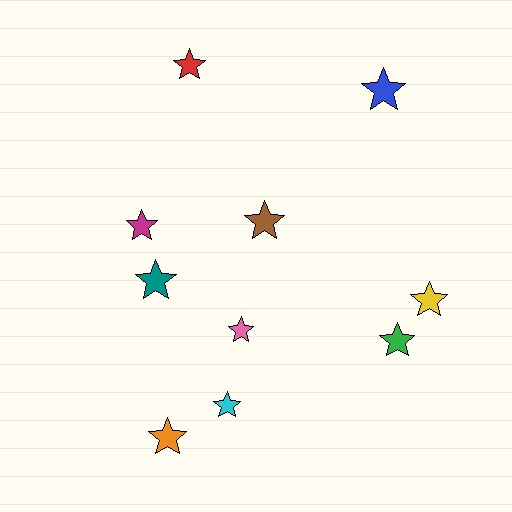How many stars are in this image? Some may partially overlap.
There are 10 stars.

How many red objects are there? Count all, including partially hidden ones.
There is 1 red object.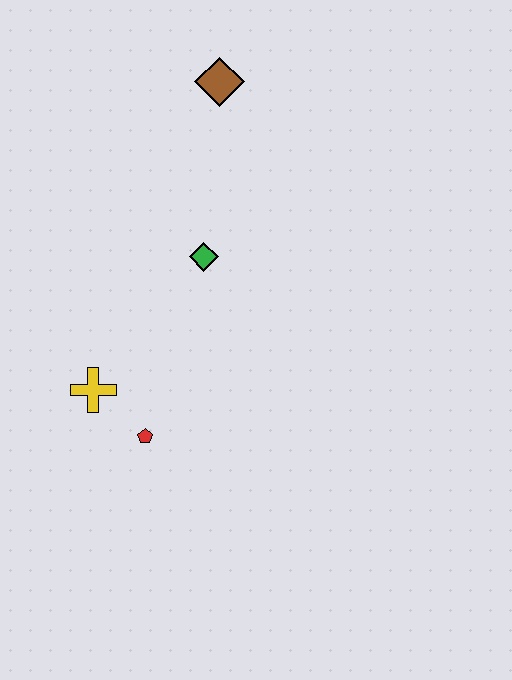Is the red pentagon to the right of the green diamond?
No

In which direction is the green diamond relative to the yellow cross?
The green diamond is above the yellow cross.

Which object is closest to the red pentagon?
The yellow cross is closest to the red pentagon.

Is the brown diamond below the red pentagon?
No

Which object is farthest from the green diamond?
The red pentagon is farthest from the green diamond.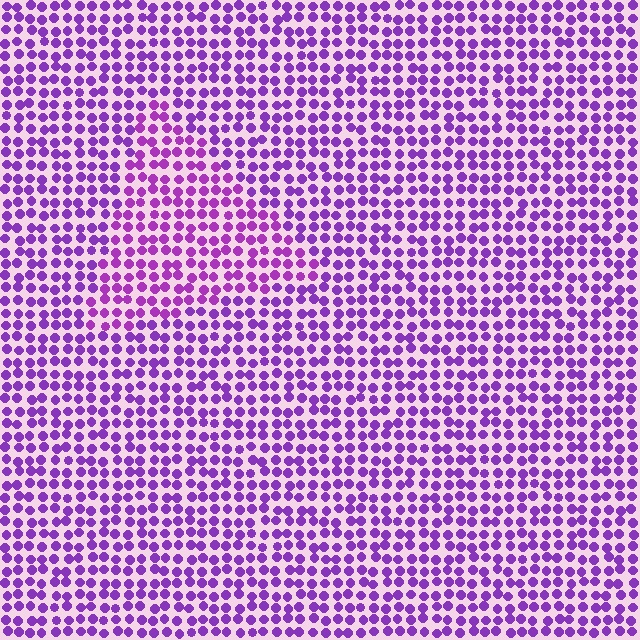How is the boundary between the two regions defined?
The boundary is defined purely by a slight shift in hue (about 16 degrees). Spacing, size, and orientation are identical on both sides.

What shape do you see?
I see a triangle.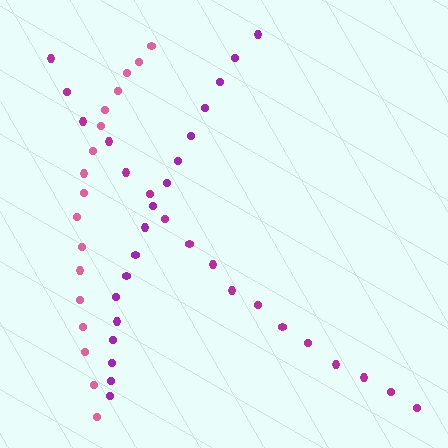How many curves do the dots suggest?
There are 3 distinct paths.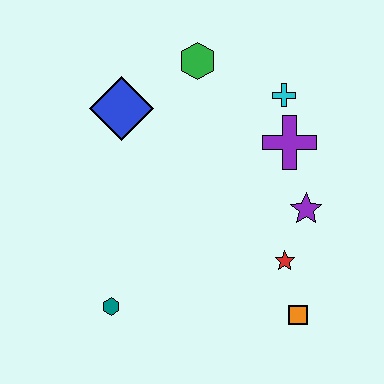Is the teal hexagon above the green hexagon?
No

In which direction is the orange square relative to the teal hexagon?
The orange square is to the right of the teal hexagon.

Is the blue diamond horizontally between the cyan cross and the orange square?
No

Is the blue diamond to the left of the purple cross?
Yes